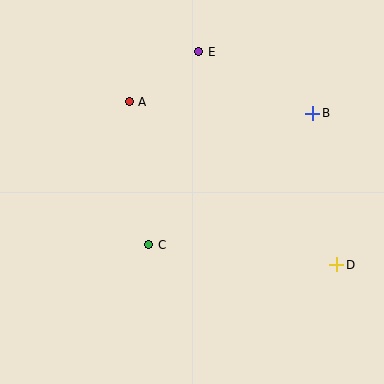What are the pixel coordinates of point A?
Point A is at (129, 102).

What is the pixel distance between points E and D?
The distance between E and D is 254 pixels.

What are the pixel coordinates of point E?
Point E is at (199, 52).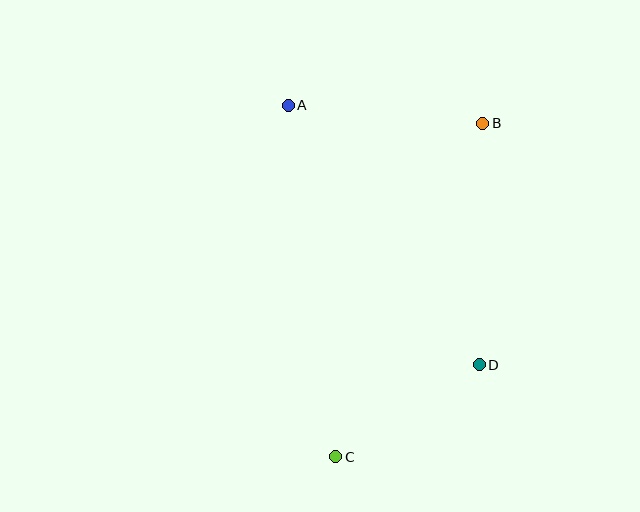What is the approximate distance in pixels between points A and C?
The distance between A and C is approximately 355 pixels.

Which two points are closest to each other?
Points C and D are closest to each other.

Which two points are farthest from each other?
Points B and C are farthest from each other.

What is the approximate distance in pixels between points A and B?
The distance between A and B is approximately 195 pixels.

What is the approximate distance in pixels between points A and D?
The distance between A and D is approximately 322 pixels.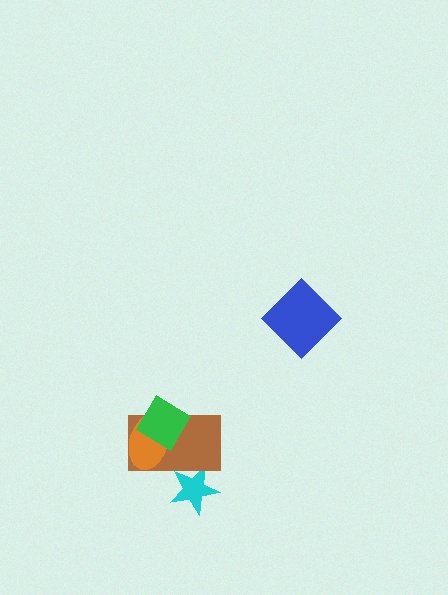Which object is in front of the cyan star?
The brown rectangle is in front of the cyan star.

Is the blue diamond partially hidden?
No, no other shape covers it.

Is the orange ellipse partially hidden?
Yes, it is partially covered by another shape.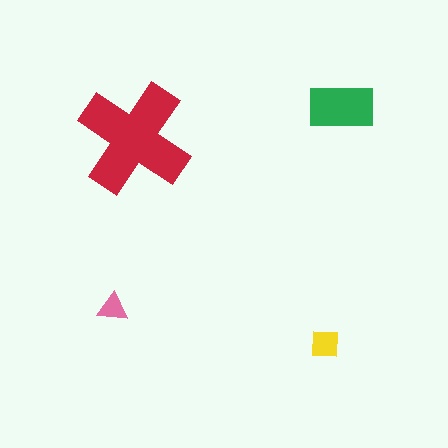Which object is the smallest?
The pink triangle.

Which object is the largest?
The red cross.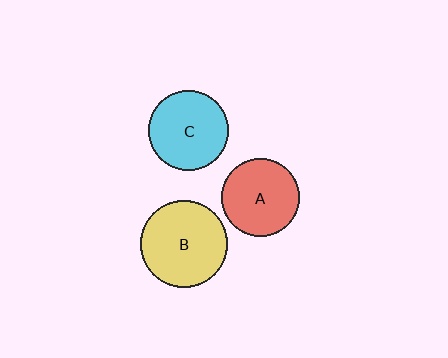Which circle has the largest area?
Circle B (yellow).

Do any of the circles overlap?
No, none of the circles overlap.